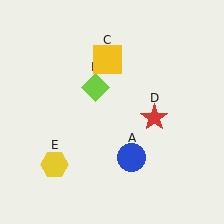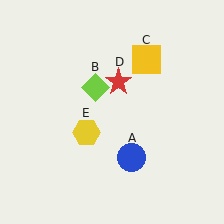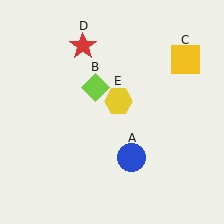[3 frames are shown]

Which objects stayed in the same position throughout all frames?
Blue circle (object A) and lime diamond (object B) remained stationary.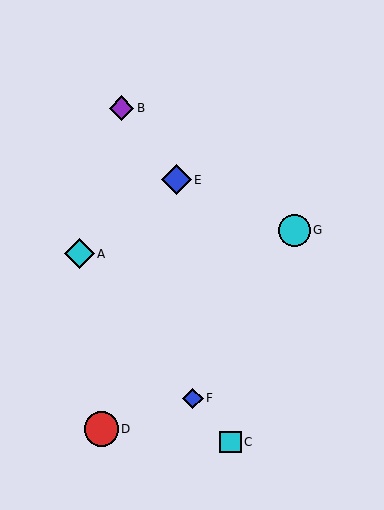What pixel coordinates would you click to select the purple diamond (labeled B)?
Click at (122, 108) to select the purple diamond B.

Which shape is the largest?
The red circle (labeled D) is the largest.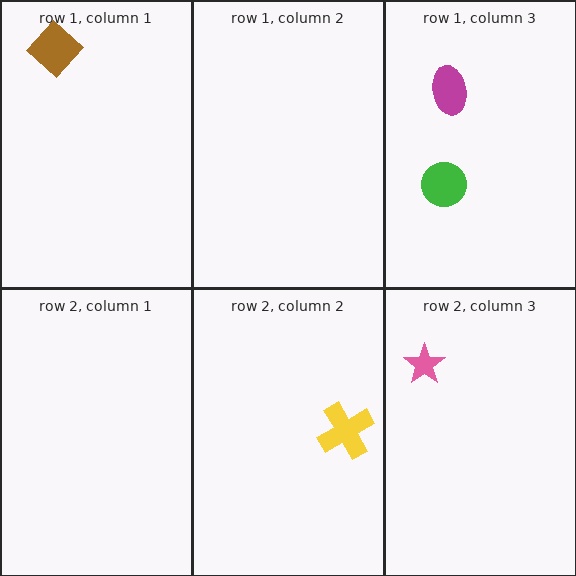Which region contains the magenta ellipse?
The row 1, column 3 region.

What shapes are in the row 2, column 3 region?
The pink star.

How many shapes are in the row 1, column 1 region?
1.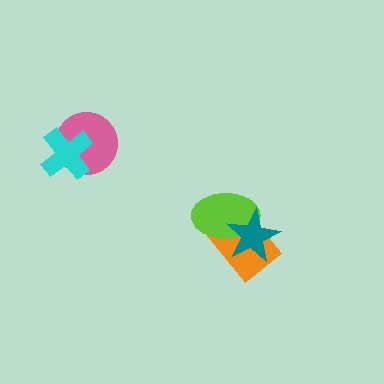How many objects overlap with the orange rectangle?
2 objects overlap with the orange rectangle.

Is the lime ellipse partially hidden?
Yes, it is partially covered by another shape.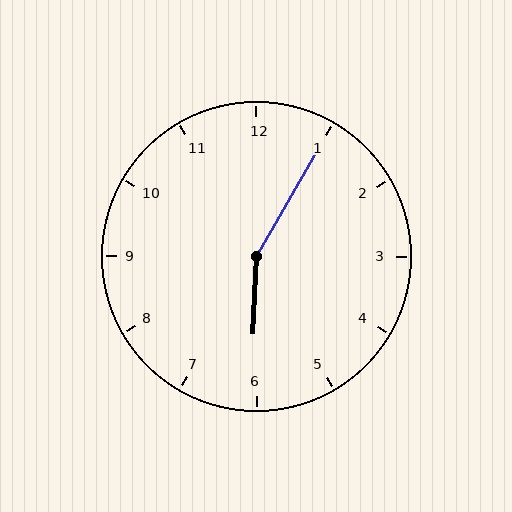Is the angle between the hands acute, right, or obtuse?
It is obtuse.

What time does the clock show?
6:05.